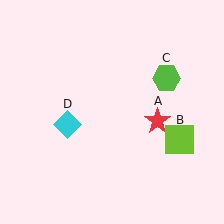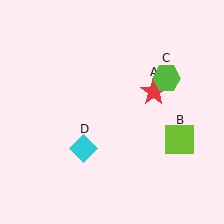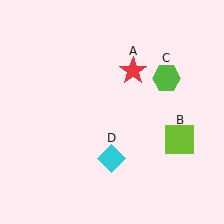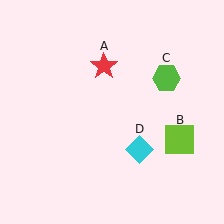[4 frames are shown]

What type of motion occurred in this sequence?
The red star (object A), cyan diamond (object D) rotated counterclockwise around the center of the scene.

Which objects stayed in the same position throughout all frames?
Lime square (object B) and lime hexagon (object C) remained stationary.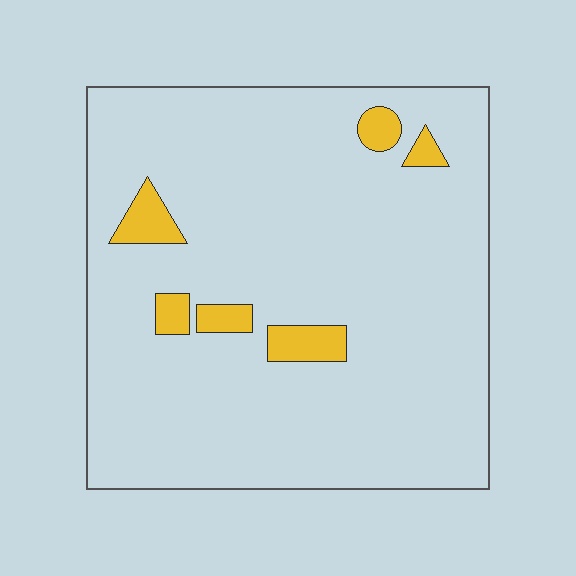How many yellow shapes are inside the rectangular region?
6.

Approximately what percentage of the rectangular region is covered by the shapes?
Approximately 5%.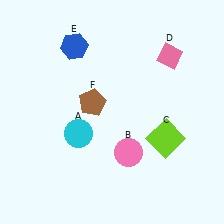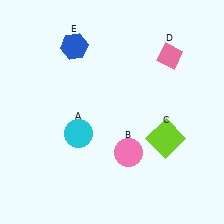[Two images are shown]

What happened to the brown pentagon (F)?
The brown pentagon (F) was removed in Image 2. It was in the top-left area of Image 1.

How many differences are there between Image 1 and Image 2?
There is 1 difference between the two images.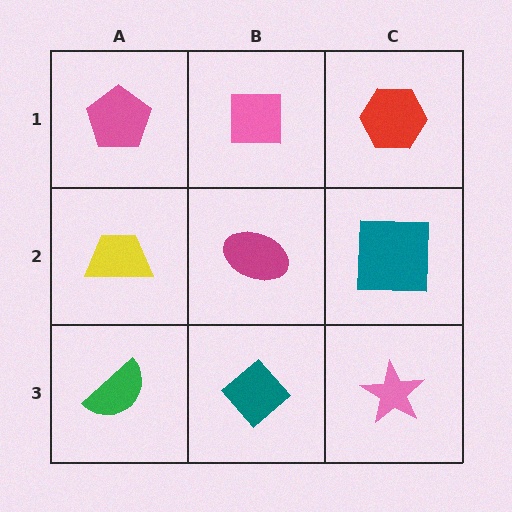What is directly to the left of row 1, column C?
A pink square.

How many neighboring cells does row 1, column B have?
3.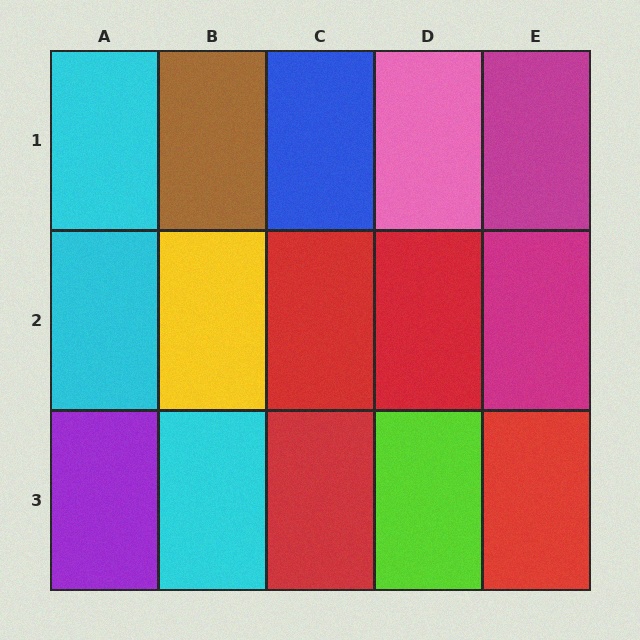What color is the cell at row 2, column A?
Cyan.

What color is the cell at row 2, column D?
Red.